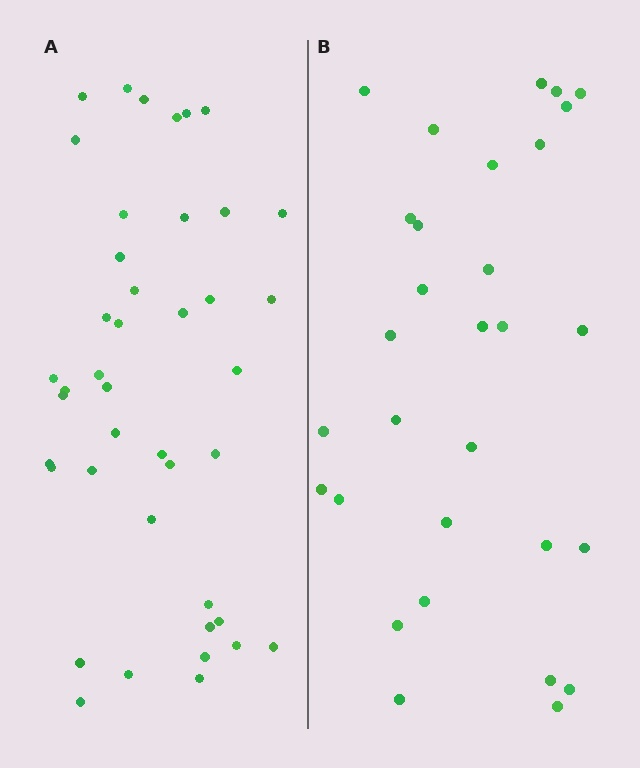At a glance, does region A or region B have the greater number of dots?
Region A (the left region) has more dots.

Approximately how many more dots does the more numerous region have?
Region A has roughly 12 or so more dots than region B.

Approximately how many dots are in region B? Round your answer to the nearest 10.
About 30 dots.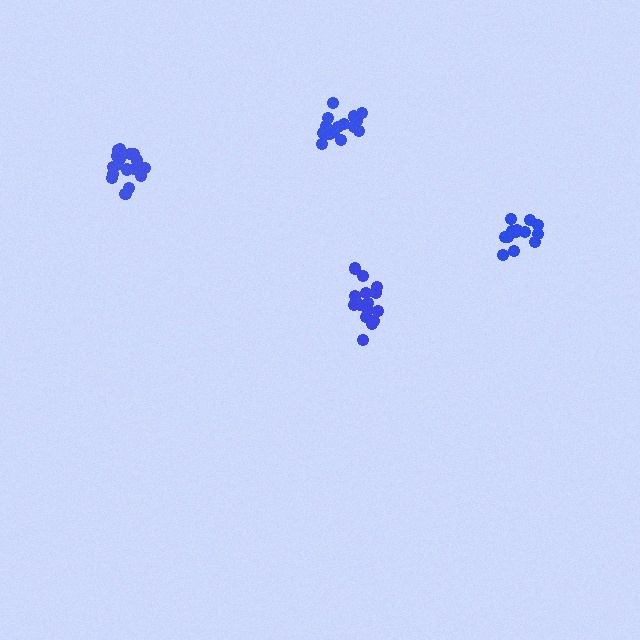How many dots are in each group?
Group 1: 19 dots, Group 2: 16 dots, Group 3: 14 dots, Group 4: 16 dots (65 total).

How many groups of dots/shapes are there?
There are 4 groups.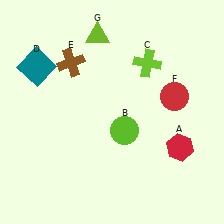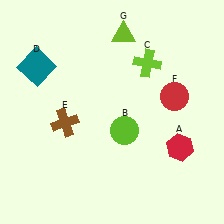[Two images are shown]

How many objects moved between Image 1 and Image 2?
2 objects moved between the two images.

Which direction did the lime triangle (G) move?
The lime triangle (G) moved right.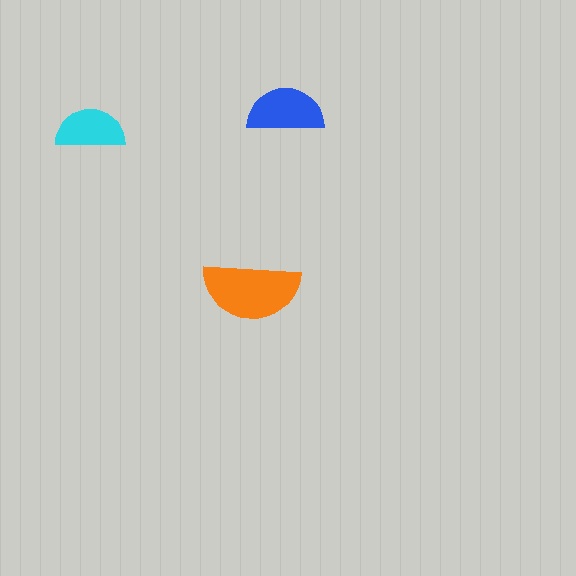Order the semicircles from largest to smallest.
the orange one, the blue one, the cyan one.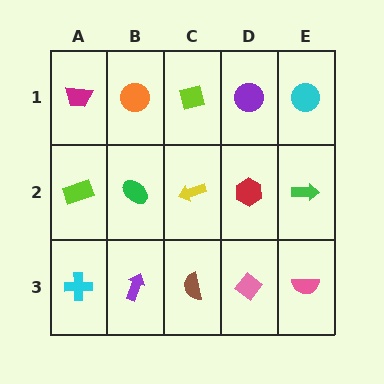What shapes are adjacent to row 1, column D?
A red hexagon (row 2, column D), a lime square (row 1, column C), a cyan circle (row 1, column E).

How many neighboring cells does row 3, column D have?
3.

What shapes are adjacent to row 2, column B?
An orange circle (row 1, column B), a purple arrow (row 3, column B), a lime rectangle (row 2, column A), a yellow arrow (row 2, column C).